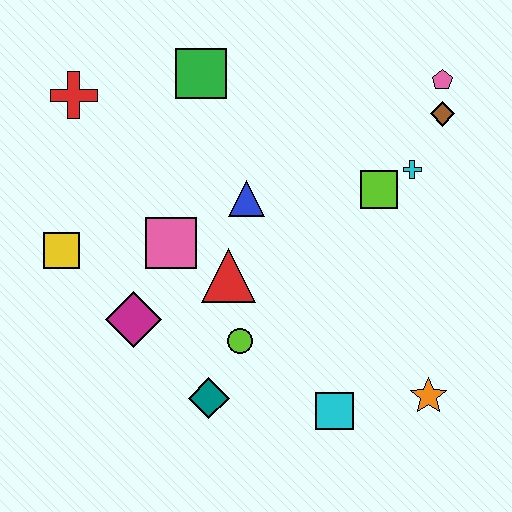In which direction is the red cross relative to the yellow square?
The red cross is above the yellow square.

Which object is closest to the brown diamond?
The pink pentagon is closest to the brown diamond.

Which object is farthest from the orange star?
The red cross is farthest from the orange star.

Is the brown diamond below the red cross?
Yes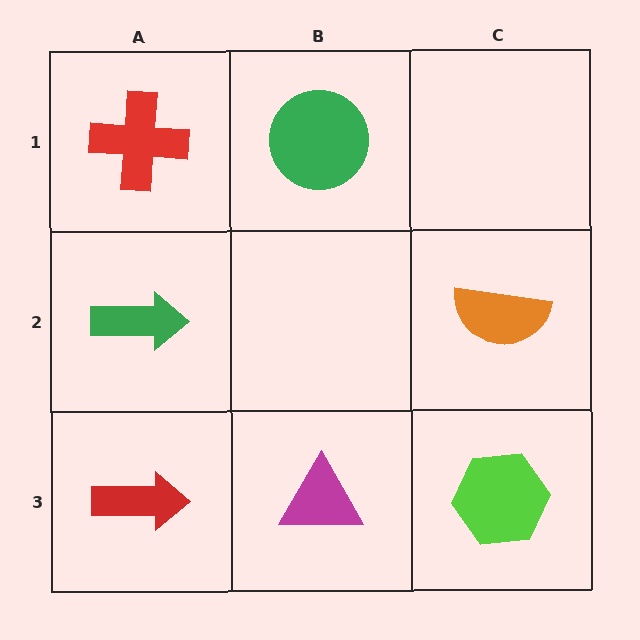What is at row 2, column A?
A green arrow.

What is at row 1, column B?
A green circle.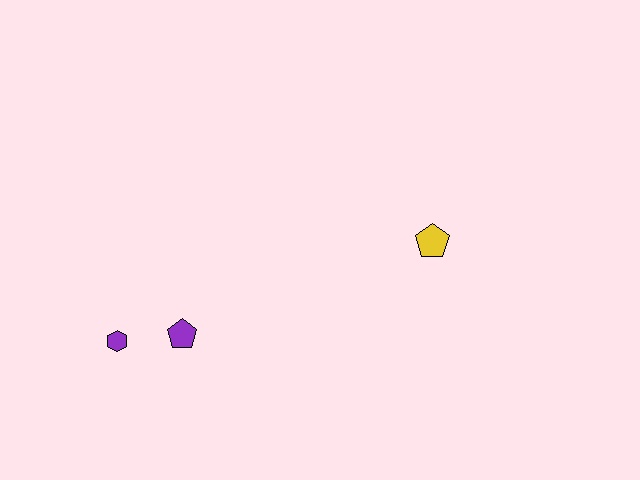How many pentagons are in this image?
There are 2 pentagons.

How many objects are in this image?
There are 3 objects.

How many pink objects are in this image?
There are no pink objects.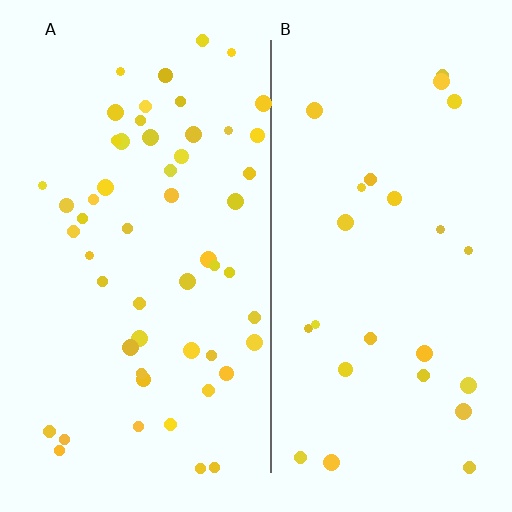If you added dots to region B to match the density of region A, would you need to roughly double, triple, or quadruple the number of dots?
Approximately double.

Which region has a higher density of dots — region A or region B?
A (the left).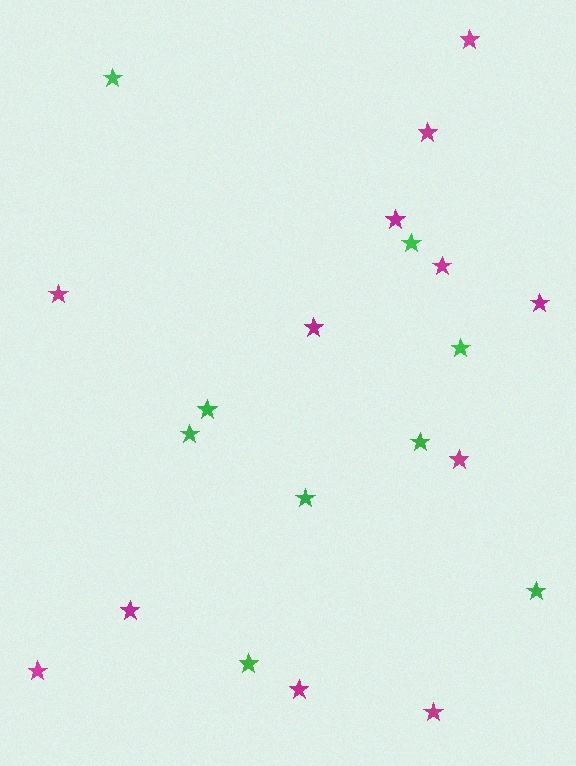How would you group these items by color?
There are 2 groups: one group of magenta stars (12) and one group of green stars (9).